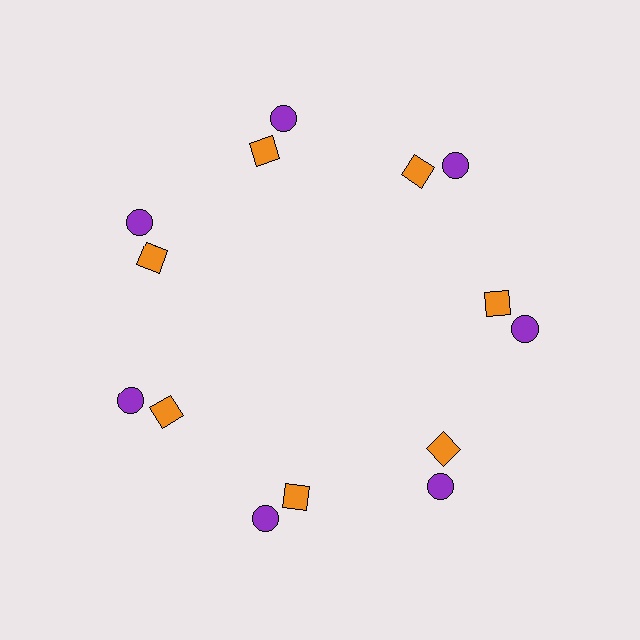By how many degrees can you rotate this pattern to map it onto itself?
The pattern maps onto itself every 51 degrees of rotation.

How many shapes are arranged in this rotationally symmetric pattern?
There are 14 shapes, arranged in 7 groups of 2.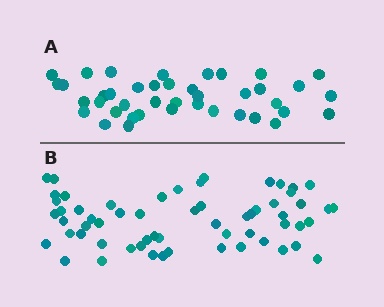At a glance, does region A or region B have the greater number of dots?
Region B (the bottom region) has more dots.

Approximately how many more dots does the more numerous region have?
Region B has approximately 20 more dots than region A.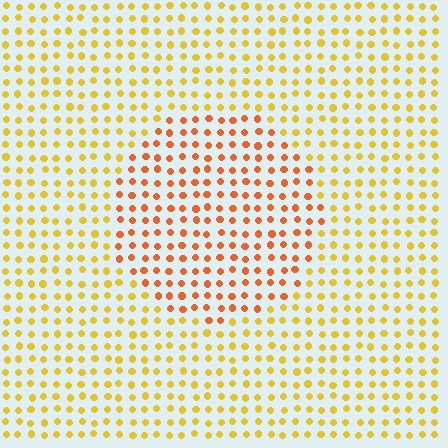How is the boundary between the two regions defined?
The boundary is defined purely by a slight shift in hue (about 33 degrees). Spacing, size, and orientation are identical on both sides.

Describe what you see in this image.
The image is filled with small yellow elements in a uniform arrangement. A circle-shaped region is visible where the elements are tinted to a slightly different hue, forming a subtle color boundary.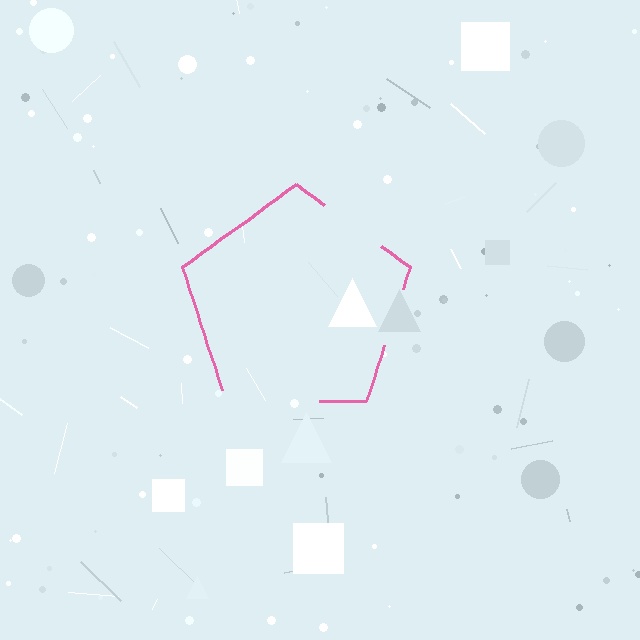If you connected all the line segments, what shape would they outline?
They would outline a pentagon.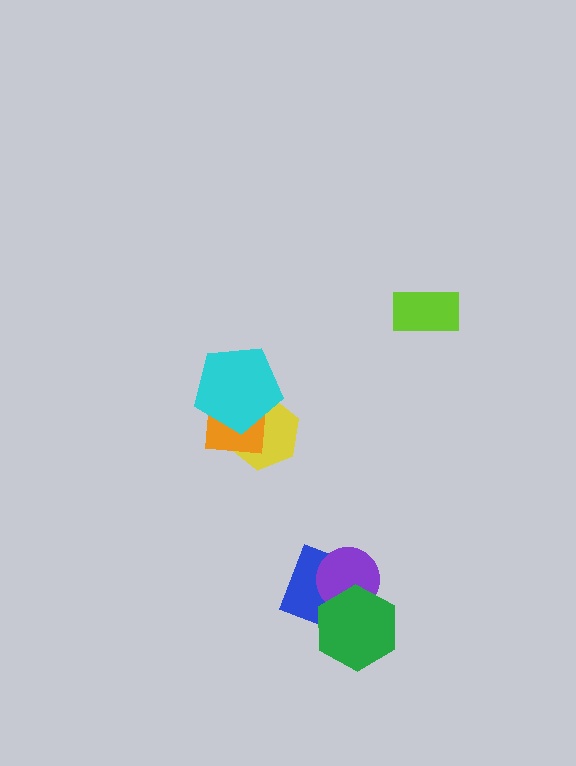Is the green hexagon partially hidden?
No, no other shape covers it.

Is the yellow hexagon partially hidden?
Yes, it is partially covered by another shape.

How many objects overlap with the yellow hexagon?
2 objects overlap with the yellow hexagon.